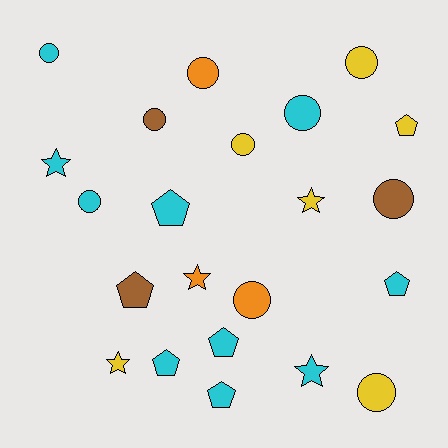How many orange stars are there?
There is 1 orange star.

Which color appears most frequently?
Cyan, with 10 objects.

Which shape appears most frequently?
Circle, with 10 objects.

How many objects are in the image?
There are 22 objects.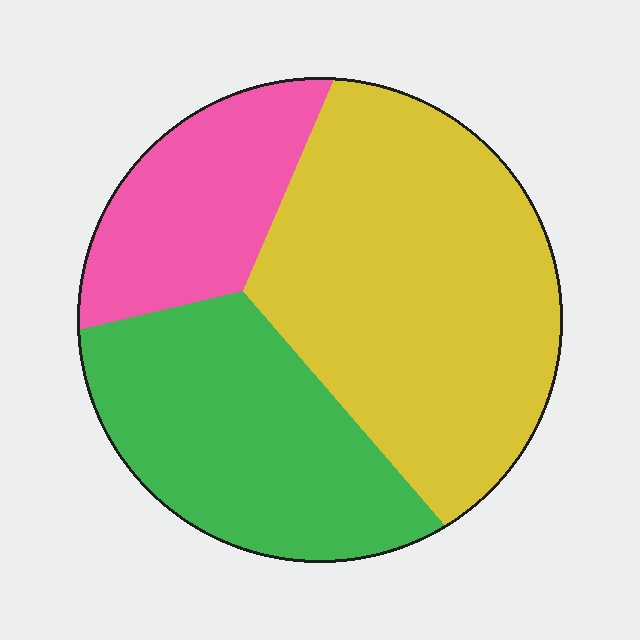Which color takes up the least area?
Pink, at roughly 20%.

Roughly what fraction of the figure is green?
Green covers about 30% of the figure.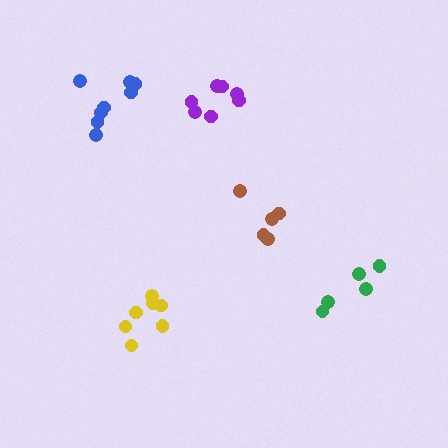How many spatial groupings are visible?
There are 5 spatial groupings.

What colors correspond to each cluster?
The clusters are colored: green, brown, yellow, blue, purple.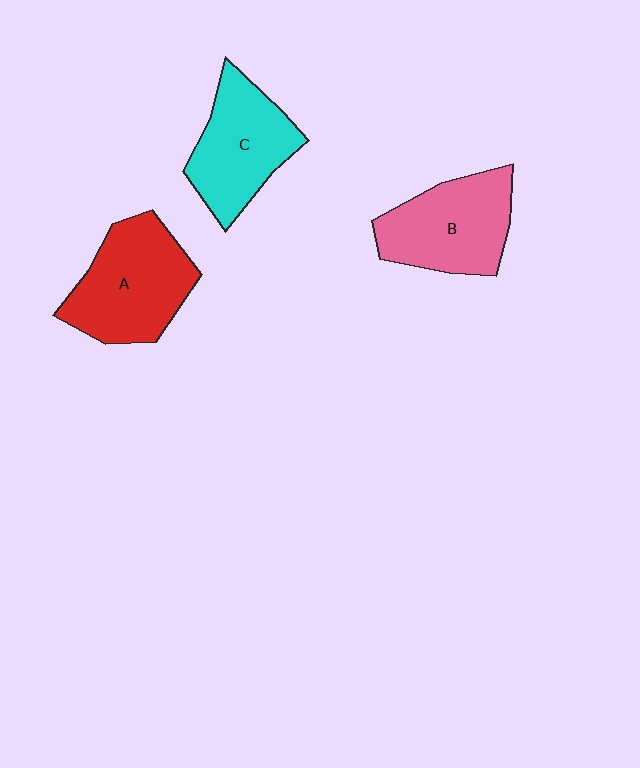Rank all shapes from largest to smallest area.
From largest to smallest: A (red), B (pink), C (cyan).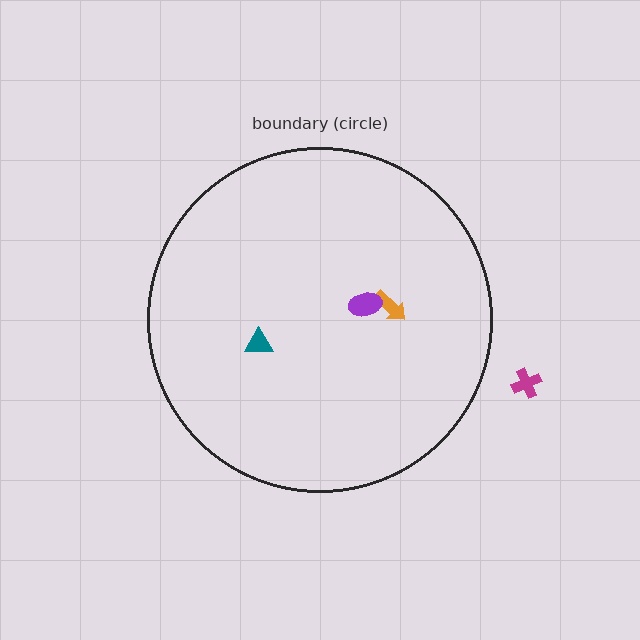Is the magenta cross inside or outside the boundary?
Outside.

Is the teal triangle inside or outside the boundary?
Inside.